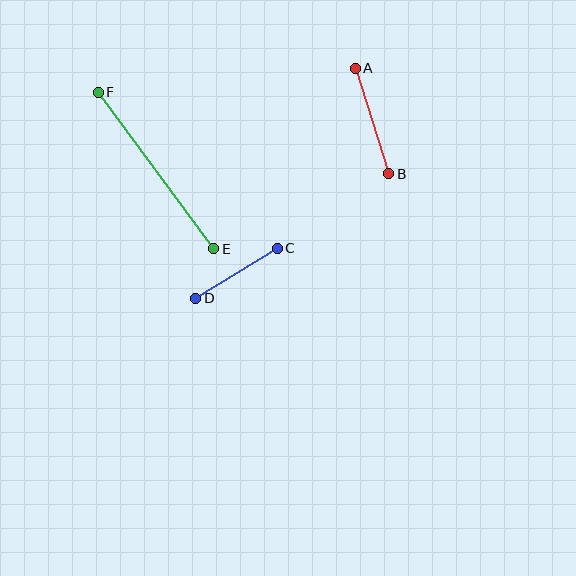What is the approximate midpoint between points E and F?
The midpoint is at approximately (156, 171) pixels.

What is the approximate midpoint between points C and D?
The midpoint is at approximately (237, 273) pixels.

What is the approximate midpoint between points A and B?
The midpoint is at approximately (372, 121) pixels.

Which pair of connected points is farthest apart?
Points E and F are farthest apart.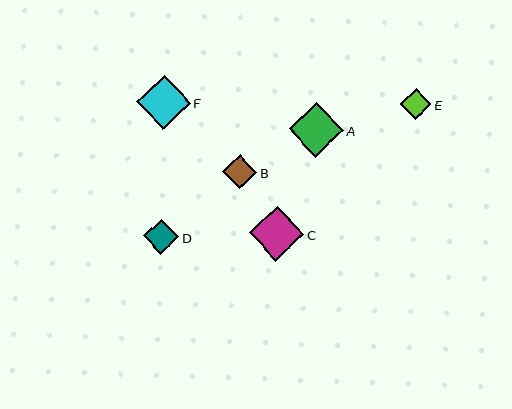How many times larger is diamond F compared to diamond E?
Diamond F is approximately 1.7 times the size of diamond E.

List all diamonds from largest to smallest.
From largest to smallest: C, A, F, D, B, E.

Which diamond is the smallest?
Diamond E is the smallest with a size of approximately 31 pixels.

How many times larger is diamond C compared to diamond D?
Diamond C is approximately 1.6 times the size of diamond D.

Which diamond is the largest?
Diamond C is the largest with a size of approximately 55 pixels.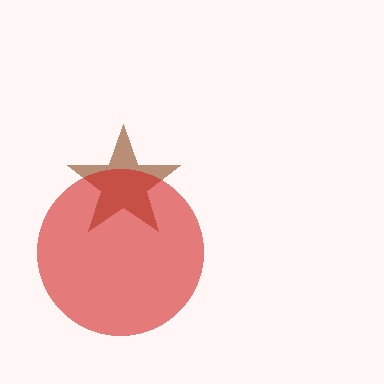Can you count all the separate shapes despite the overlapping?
Yes, there are 2 separate shapes.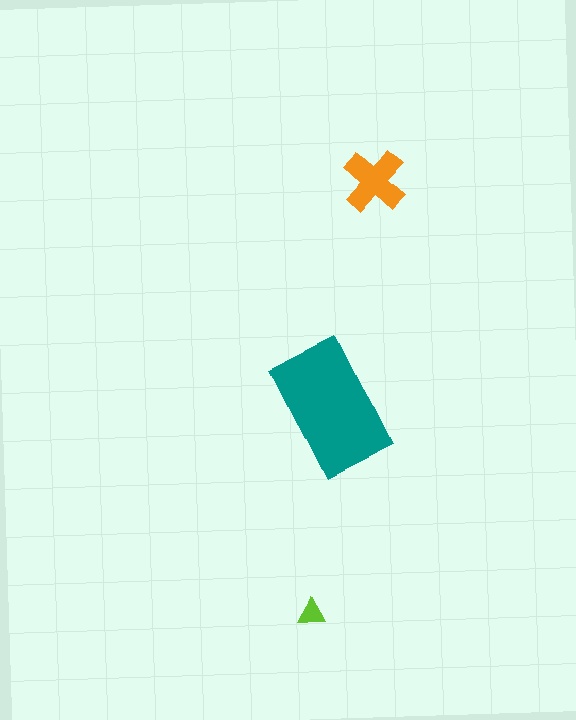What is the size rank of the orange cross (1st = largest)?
2nd.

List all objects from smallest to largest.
The lime triangle, the orange cross, the teal rectangle.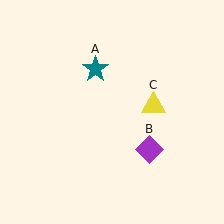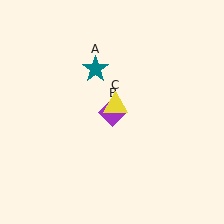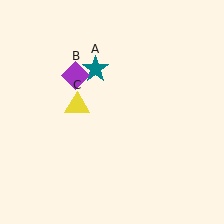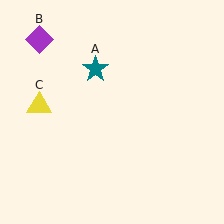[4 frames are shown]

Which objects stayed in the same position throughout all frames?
Teal star (object A) remained stationary.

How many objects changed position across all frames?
2 objects changed position: purple diamond (object B), yellow triangle (object C).